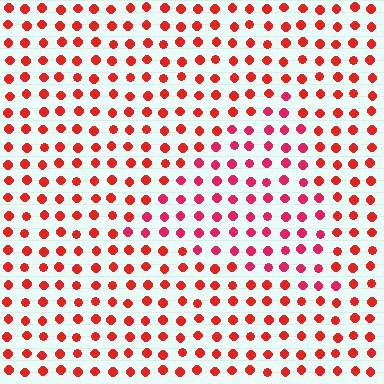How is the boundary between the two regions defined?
The boundary is defined purely by a slight shift in hue (about 21 degrees). Spacing, size, and orientation are identical on both sides.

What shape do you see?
I see a triangle.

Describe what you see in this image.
The image is filled with small red elements in a uniform arrangement. A triangle-shaped region is visible where the elements are tinted to a slightly different hue, forming a subtle color boundary.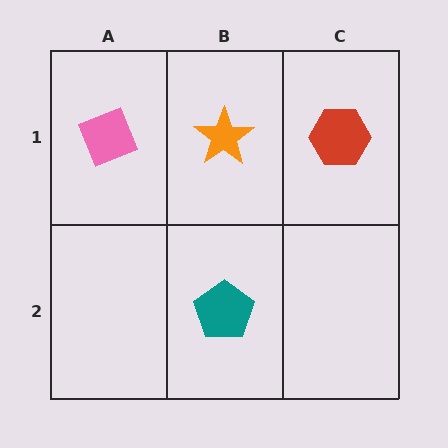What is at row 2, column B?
A teal pentagon.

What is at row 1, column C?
A red hexagon.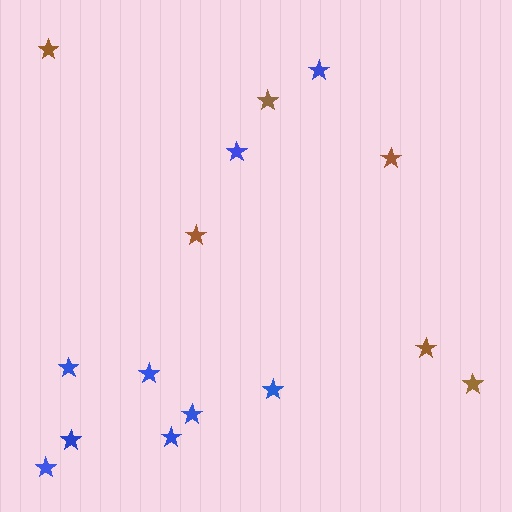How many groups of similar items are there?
There are 2 groups: one group of blue stars (9) and one group of brown stars (6).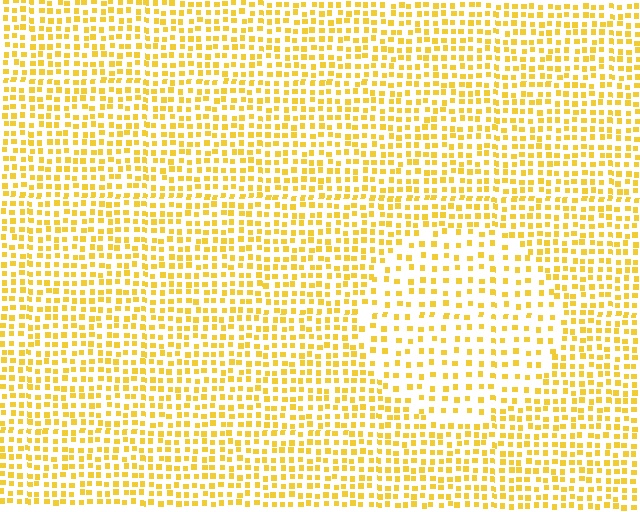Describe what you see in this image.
The image contains small yellow elements arranged at two different densities. A circle-shaped region is visible where the elements are less densely packed than the surrounding area.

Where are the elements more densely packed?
The elements are more densely packed outside the circle boundary.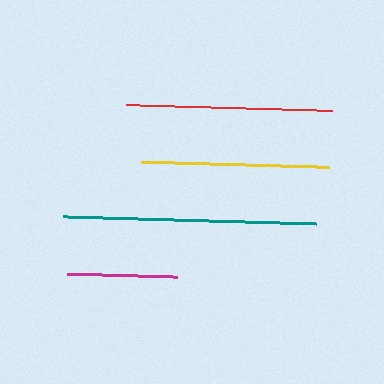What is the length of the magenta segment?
The magenta segment is approximately 110 pixels long.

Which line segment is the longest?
The teal line is the longest at approximately 252 pixels.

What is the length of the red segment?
The red segment is approximately 207 pixels long.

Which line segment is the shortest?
The magenta line is the shortest at approximately 110 pixels.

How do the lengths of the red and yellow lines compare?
The red and yellow lines are approximately the same length.